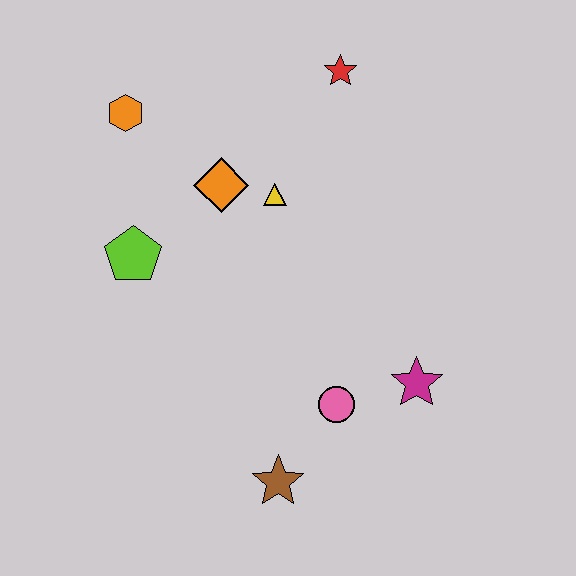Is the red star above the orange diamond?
Yes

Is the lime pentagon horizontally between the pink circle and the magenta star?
No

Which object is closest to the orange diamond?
The yellow triangle is closest to the orange diamond.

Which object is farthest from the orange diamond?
The brown star is farthest from the orange diamond.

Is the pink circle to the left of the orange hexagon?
No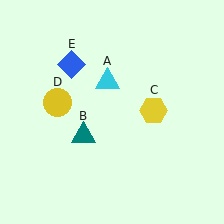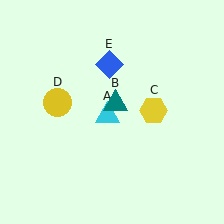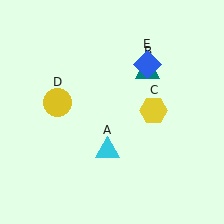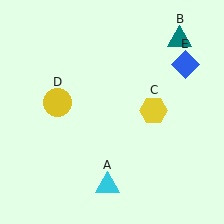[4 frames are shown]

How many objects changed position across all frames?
3 objects changed position: cyan triangle (object A), teal triangle (object B), blue diamond (object E).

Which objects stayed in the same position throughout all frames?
Yellow hexagon (object C) and yellow circle (object D) remained stationary.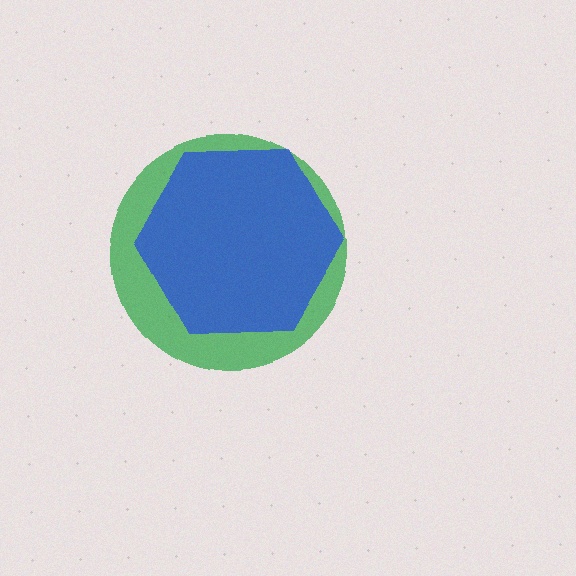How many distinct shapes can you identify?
There are 2 distinct shapes: a green circle, a blue hexagon.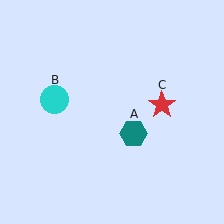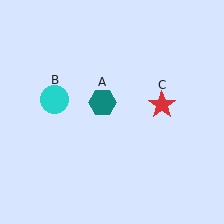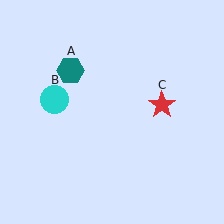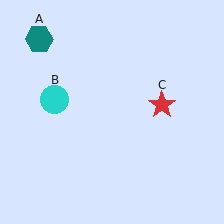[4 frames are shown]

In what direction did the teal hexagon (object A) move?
The teal hexagon (object A) moved up and to the left.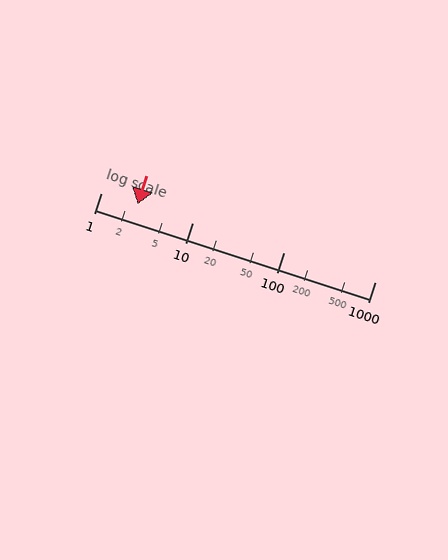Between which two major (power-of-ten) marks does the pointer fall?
The pointer is between 1 and 10.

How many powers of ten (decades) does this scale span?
The scale spans 3 decades, from 1 to 1000.